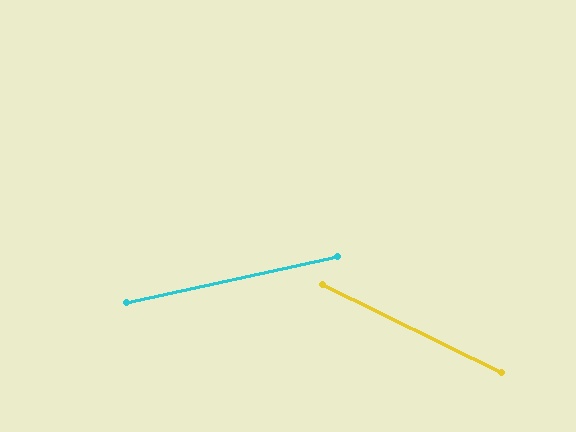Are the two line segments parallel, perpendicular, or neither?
Neither parallel nor perpendicular — they differ by about 39°.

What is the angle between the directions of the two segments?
Approximately 39 degrees.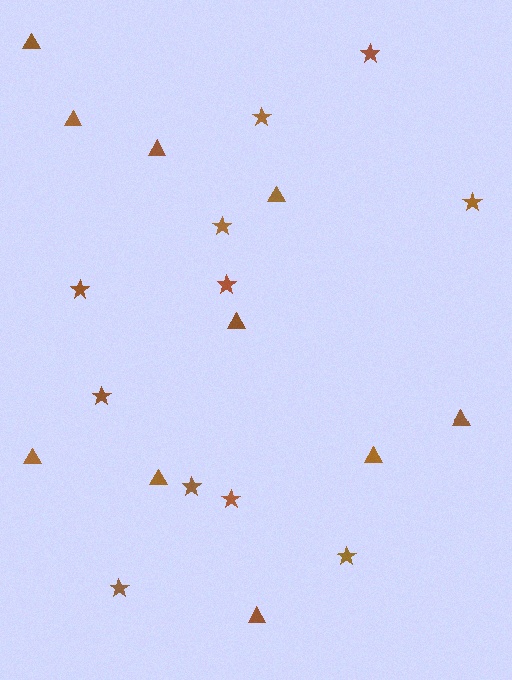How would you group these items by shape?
There are 2 groups: one group of stars (11) and one group of triangles (10).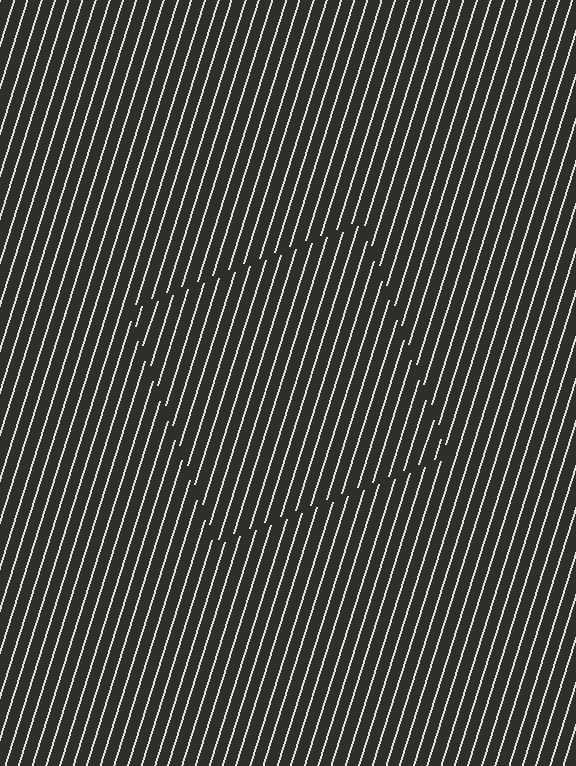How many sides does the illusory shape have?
4 sides — the line-ends trace a square.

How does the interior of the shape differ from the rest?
The interior of the shape contains the same grating, shifted by half a period — the contour is defined by the phase discontinuity where line-ends from the inner and outer gratings abut.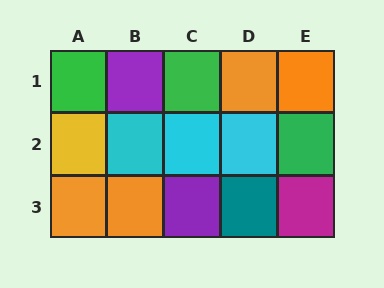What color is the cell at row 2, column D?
Cyan.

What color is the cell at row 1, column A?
Green.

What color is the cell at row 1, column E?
Orange.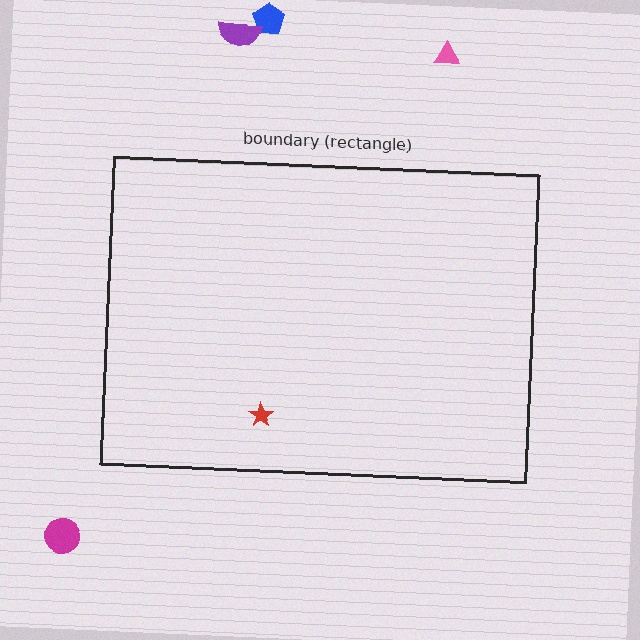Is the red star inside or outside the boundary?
Inside.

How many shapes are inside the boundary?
1 inside, 4 outside.